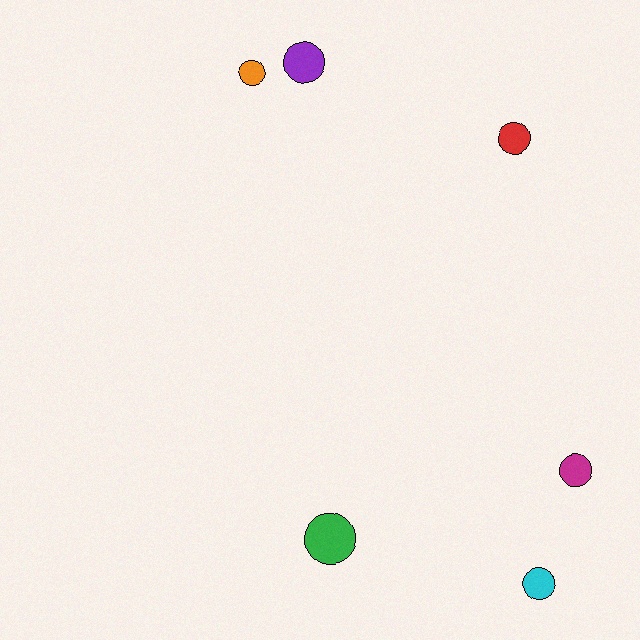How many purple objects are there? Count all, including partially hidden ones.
There is 1 purple object.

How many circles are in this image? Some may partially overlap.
There are 6 circles.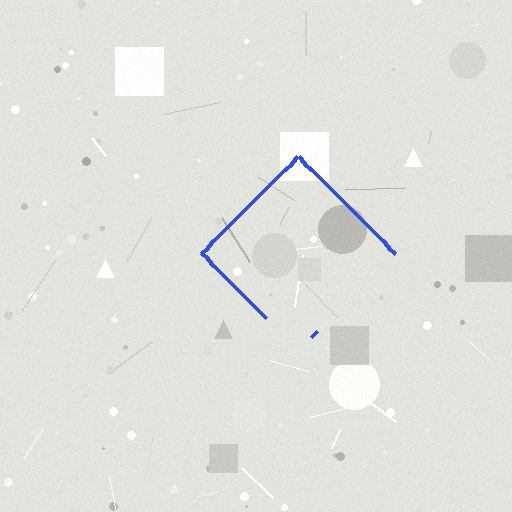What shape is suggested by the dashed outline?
The dashed outline suggests a diamond.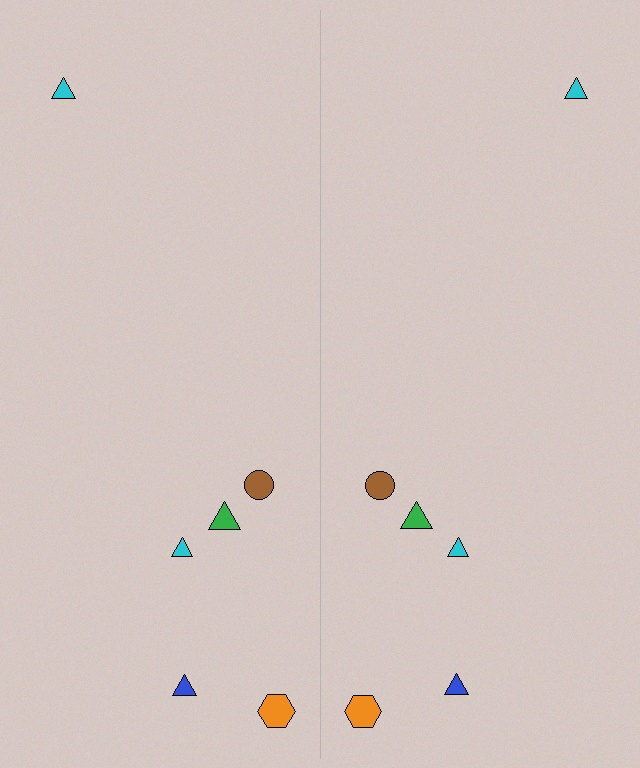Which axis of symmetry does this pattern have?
The pattern has a vertical axis of symmetry running through the center of the image.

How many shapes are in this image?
There are 12 shapes in this image.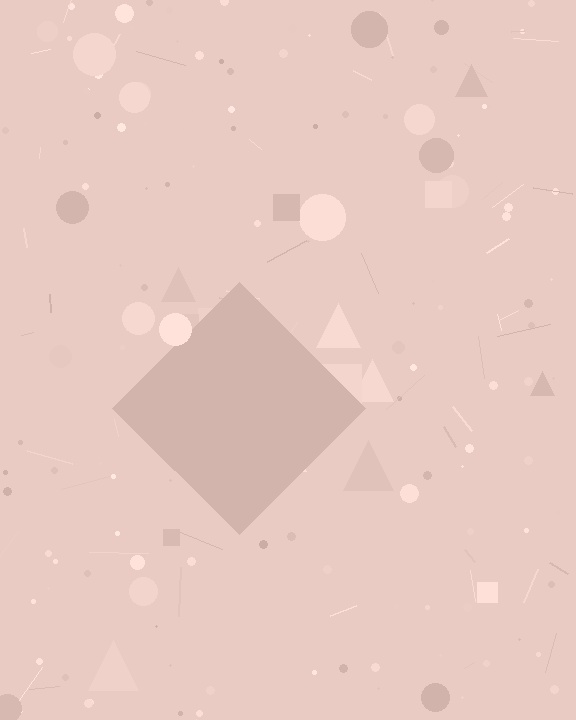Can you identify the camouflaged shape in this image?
The camouflaged shape is a diamond.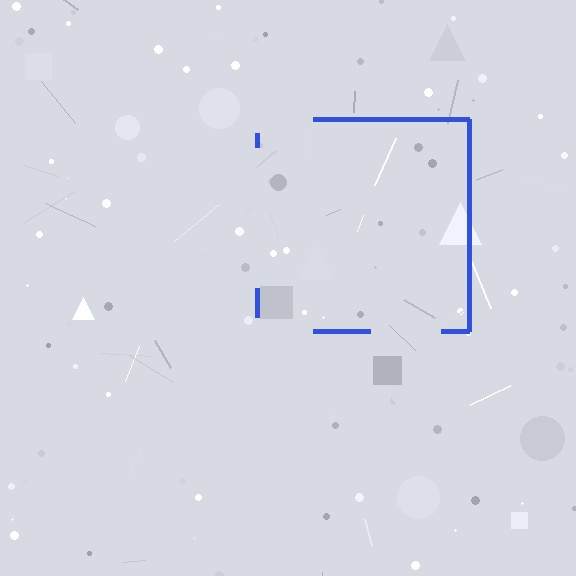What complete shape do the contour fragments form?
The contour fragments form a square.